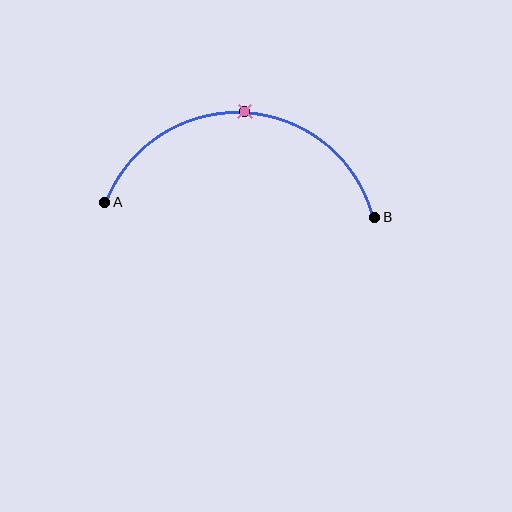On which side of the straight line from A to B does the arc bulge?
The arc bulges above the straight line connecting A and B.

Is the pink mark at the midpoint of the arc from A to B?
Yes. The pink mark lies on the arc at equal arc-length from both A and B — it is the arc midpoint.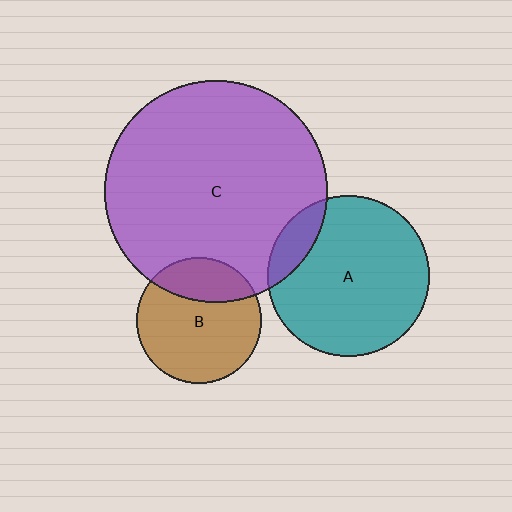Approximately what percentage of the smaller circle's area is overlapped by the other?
Approximately 10%.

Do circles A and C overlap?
Yes.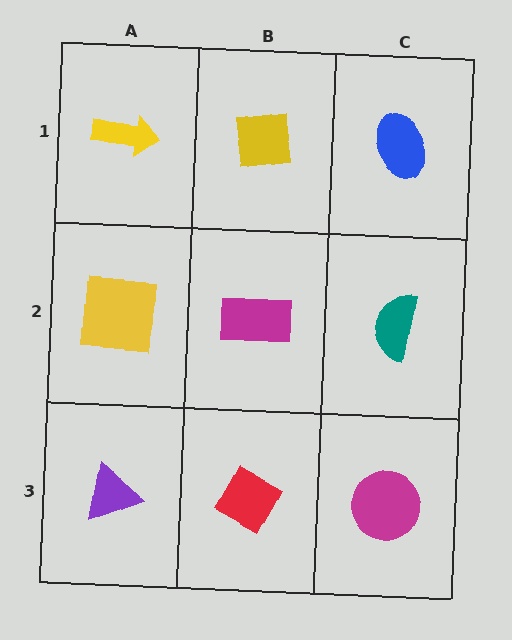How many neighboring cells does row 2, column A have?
3.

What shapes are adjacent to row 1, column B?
A magenta rectangle (row 2, column B), a yellow arrow (row 1, column A), a blue ellipse (row 1, column C).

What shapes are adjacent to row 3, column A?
A yellow square (row 2, column A), a red diamond (row 3, column B).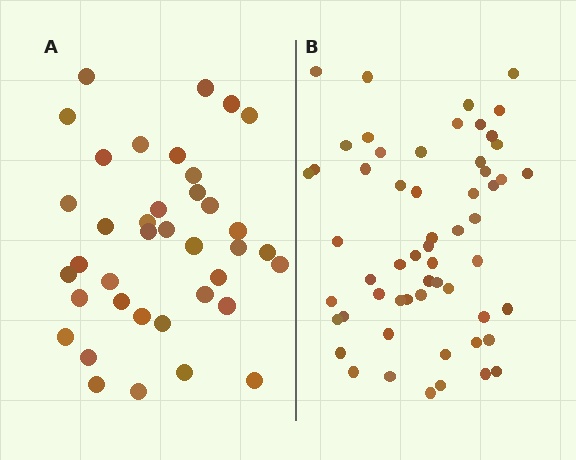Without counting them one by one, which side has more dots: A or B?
Region B (the right region) has more dots.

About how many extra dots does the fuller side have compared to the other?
Region B has approximately 20 more dots than region A.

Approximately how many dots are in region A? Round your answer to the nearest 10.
About 40 dots. (The exact count is 38, which rounds to 40.)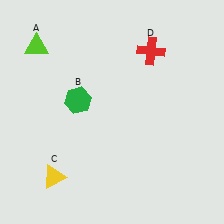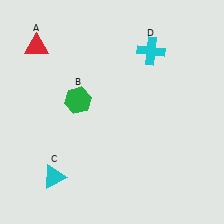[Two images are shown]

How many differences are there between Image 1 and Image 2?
There are 3 differences between the two images.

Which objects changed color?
A changed from lime to red. C changed from yellow to cyan. D changed from red to cyan.